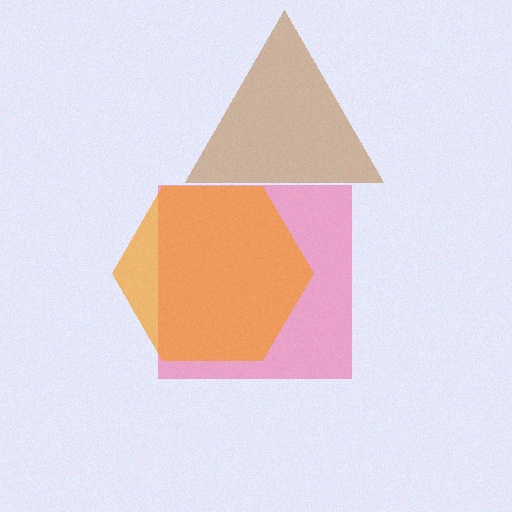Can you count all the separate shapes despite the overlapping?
Yes, there are 3 separate shapes.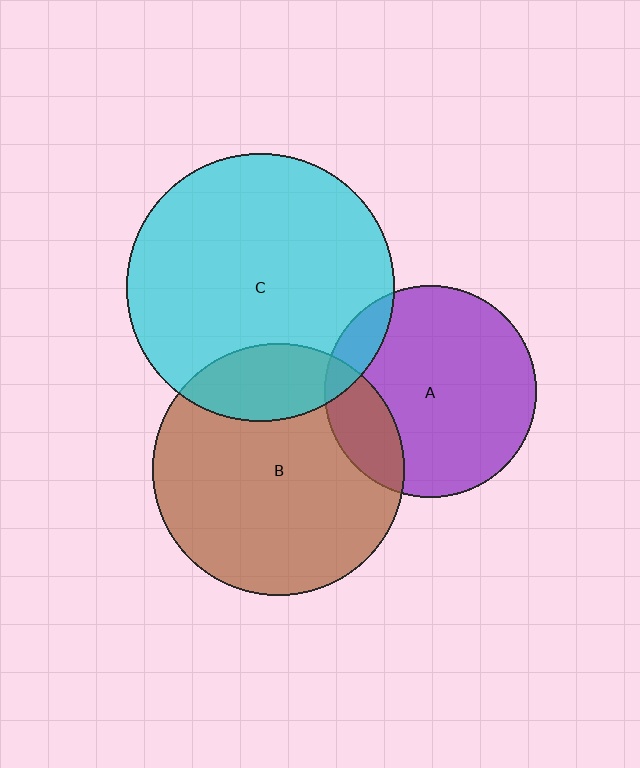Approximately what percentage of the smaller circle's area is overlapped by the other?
Approximately 10%.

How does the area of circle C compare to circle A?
Approximately 1.6 times.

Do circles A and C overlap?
Yes.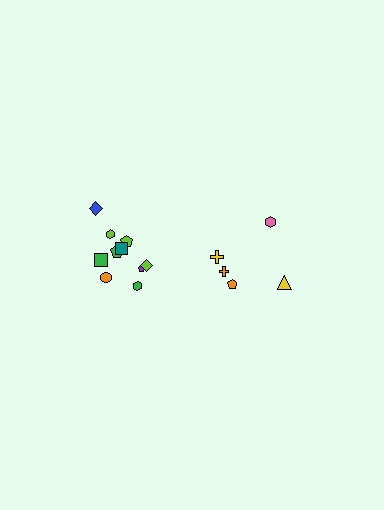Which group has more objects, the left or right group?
The left group.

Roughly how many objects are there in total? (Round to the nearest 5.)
Roughly 15 objects in total.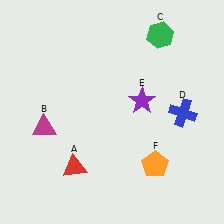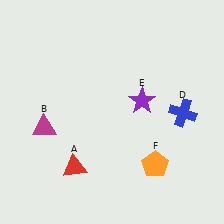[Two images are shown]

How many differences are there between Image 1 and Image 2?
There is 1 difference between the two images.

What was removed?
The green hexagon (C) was removed in Image 2.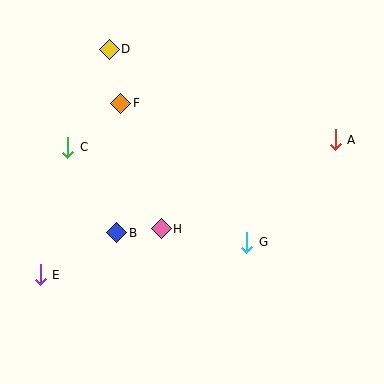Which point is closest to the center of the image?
Point H at (161, 229) is closest to the center.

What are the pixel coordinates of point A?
Point A is at (335, 140).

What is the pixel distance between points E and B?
The distance between E and B is 87 pixels.